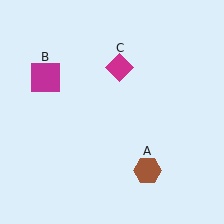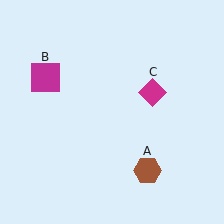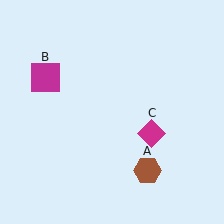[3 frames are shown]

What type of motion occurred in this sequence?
The magenta diamond (object C) rotated clockwise around the center of the scene.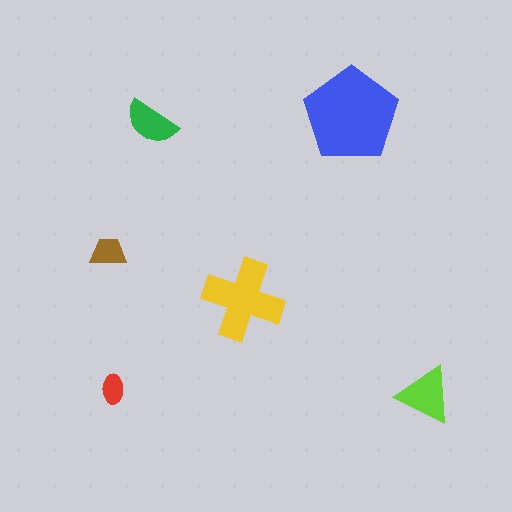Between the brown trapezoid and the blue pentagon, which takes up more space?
The blue pentagon.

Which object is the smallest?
The red ellipse.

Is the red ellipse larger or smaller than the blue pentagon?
Smaller.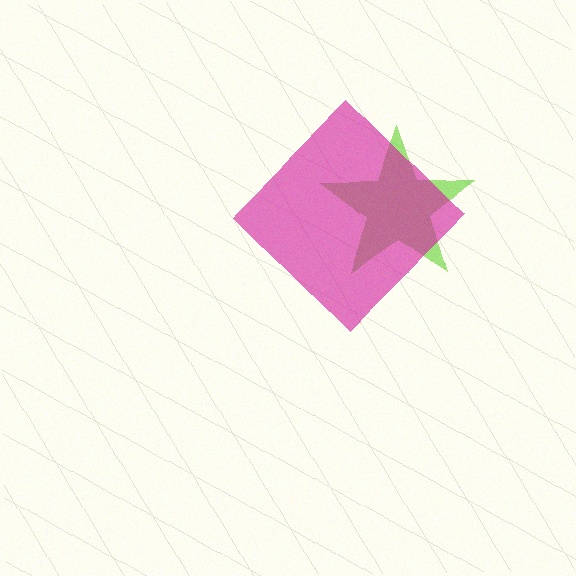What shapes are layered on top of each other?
The layered shapes are: a lime star, a magenta diamond.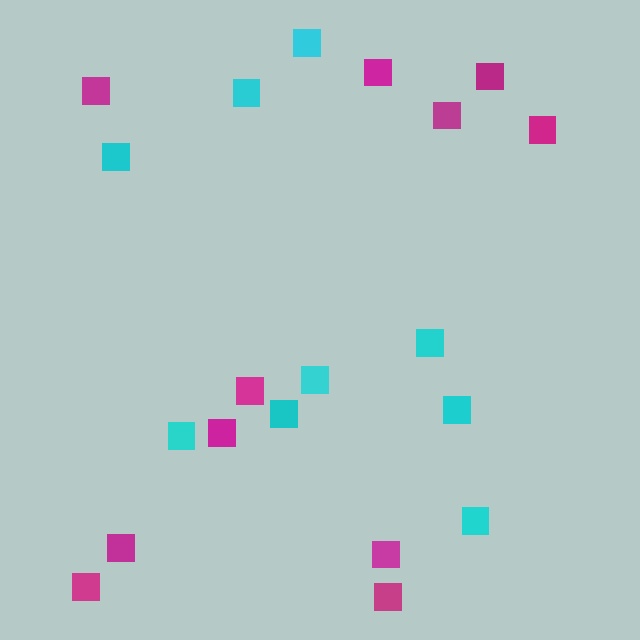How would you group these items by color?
There are 2 groups: one group of magenta squares (11) and one group of cyan squares (9).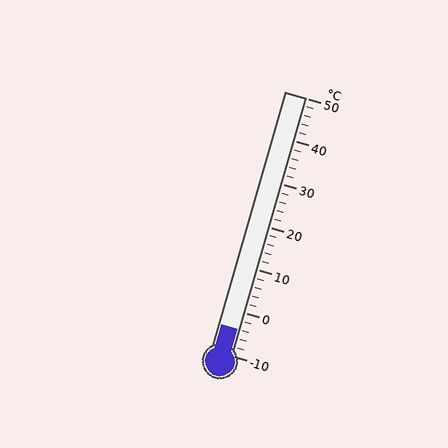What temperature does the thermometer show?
The thermometer shows approximately -4°C.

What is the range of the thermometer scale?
The thermometer scale ranges from -10°C to 50°C.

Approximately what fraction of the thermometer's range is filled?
The thermometer is filled to approximately 10% of its range.